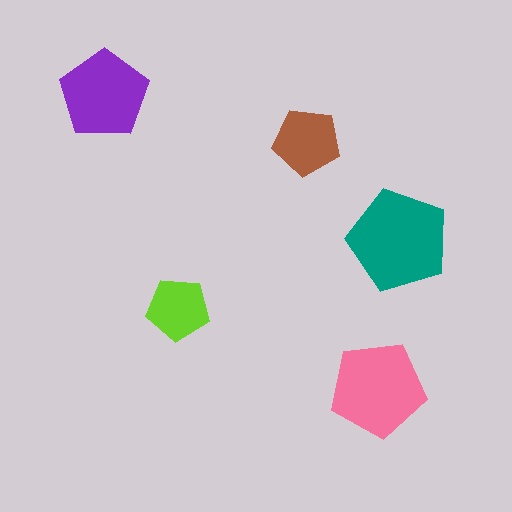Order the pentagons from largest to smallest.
the teal one, the pink one, the purple one, the brown one, the lime one.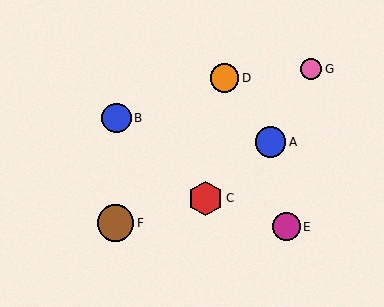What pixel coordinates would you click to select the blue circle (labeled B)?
Click at (117, 118) to select the blue circle B.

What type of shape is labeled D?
Shape D is an orange circle.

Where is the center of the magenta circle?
The center of the magenta circle is at (286, 227).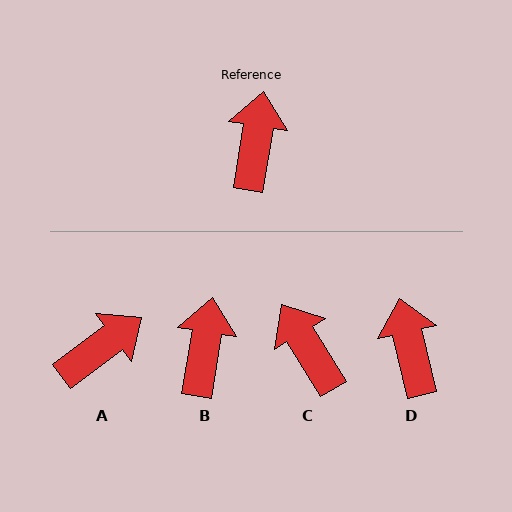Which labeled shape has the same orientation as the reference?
B.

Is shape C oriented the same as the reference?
No, it is off by about 41 degrees.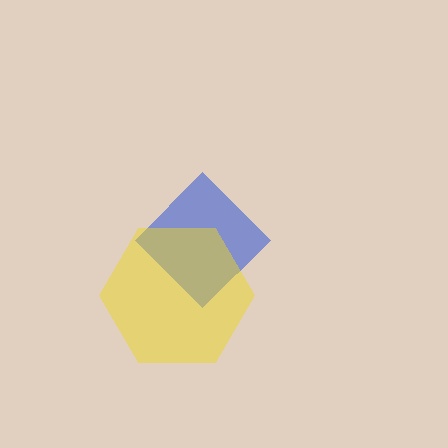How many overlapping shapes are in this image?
There are 2 overlapping shapes in the image.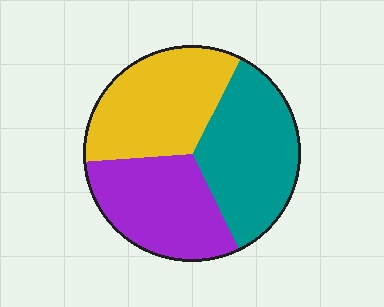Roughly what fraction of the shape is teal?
Teal covers about 35% of the shape.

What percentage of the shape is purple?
Purple takes up about one third (1/3) of the shape.